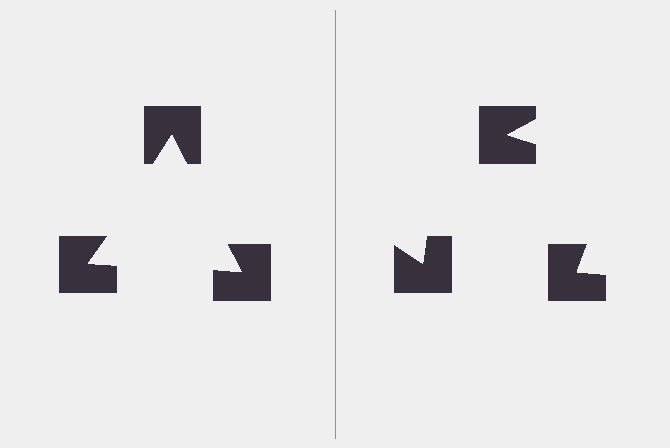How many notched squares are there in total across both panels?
6 — 3 on each side.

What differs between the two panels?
The notched squares are positioned identically on both sides; only the wedge orientations differ. On the left they align to a triangle; on the right they are misaligned.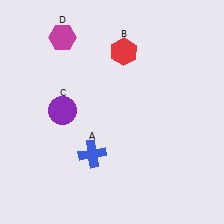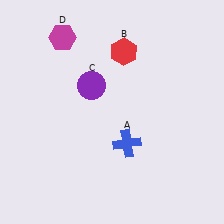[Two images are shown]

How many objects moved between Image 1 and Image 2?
2 objects moved between the two images.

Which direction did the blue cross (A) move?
The blue cross (A) moved right.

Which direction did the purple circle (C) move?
The purple circle (C) moved right.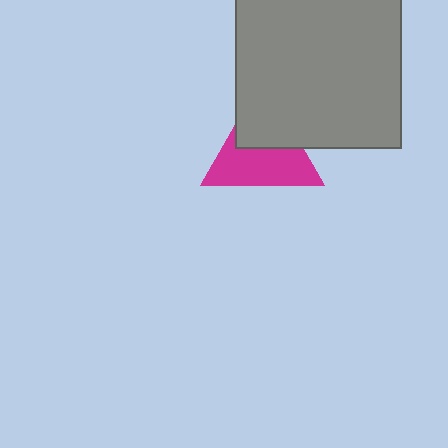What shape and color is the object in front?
The object in front is a gray square.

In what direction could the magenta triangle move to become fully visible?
The magenta triangle could move down. That would shift it out from behind the gray square entirely.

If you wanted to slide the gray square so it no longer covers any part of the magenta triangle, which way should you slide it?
Slide it up — that is the most direct way to separate the two shapes.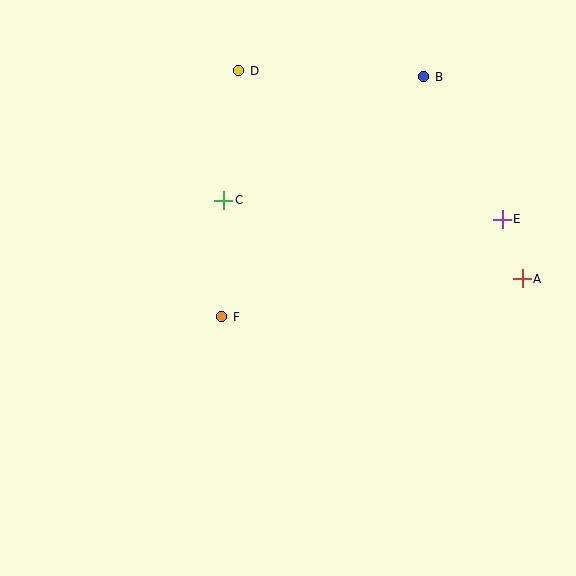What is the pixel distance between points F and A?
The distance between F and A is 303 pixels.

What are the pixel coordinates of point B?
Point B is at (424, 77).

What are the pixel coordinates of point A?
Point A is at (522, 279).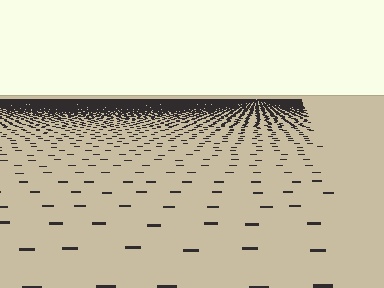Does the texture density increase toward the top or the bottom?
Density increases toward the top.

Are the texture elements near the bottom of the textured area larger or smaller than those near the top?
Larger. Near the bottom, elements are closer to the viewer and appear at a bigger on-screen size.